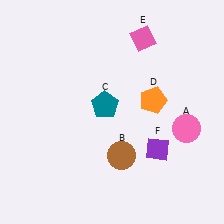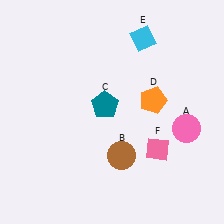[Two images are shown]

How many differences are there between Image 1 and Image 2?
There are 2 differences between the two images.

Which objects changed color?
E changed from pink to cyan. F changed from purple to pink.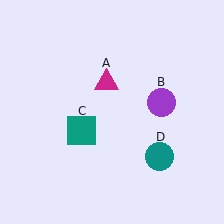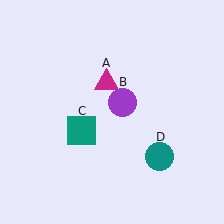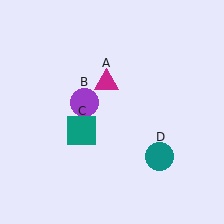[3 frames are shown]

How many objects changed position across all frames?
1 object changed position: purple circle (object B).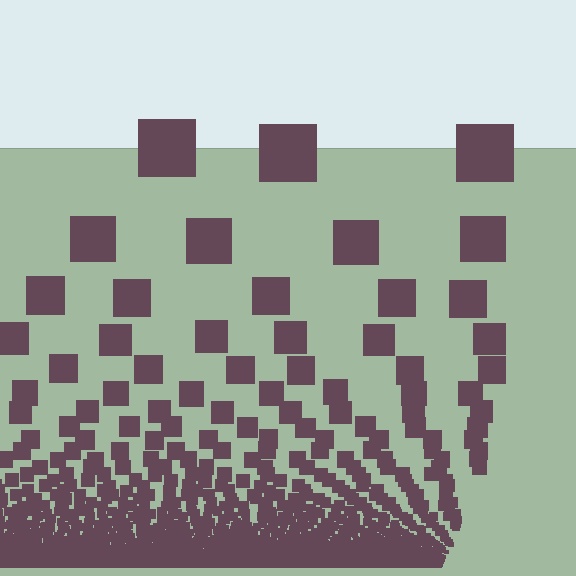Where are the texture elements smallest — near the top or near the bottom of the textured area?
Near the bottom.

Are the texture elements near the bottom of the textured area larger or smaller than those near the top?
Smaller. The gradient is inverted — elements near the bottom are smaller and denser.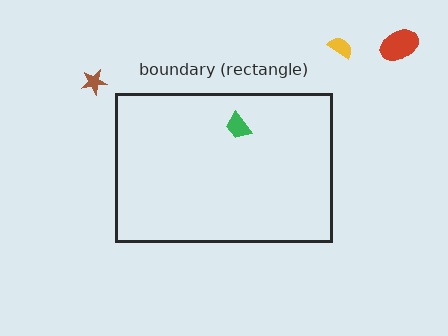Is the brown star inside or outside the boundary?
Outside.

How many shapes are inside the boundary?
1 inside, 3 outside.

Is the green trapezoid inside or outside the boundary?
Inside.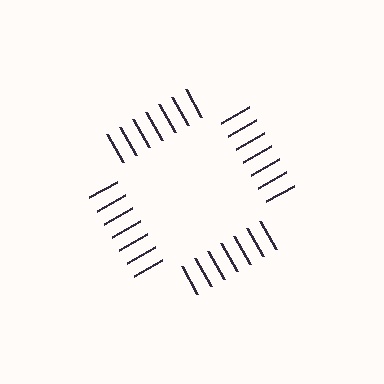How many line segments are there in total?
28 — 7 along each of the 4 edges.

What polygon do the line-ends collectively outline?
An illusory square — the line segments terminate on its edges but no continuous stroke is drawn.